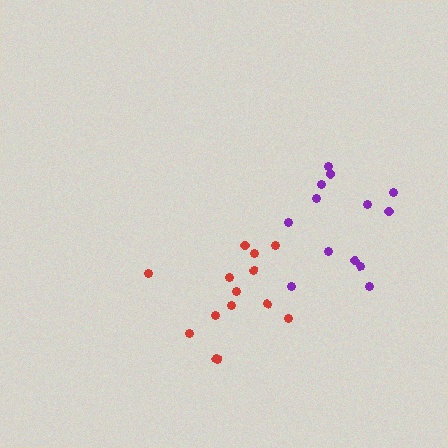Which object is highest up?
The purple cluster is topmost.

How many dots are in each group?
Group 1: 14 dots, Group 2: 13 dots (27 total).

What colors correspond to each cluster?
The clusters are colored: red, purple.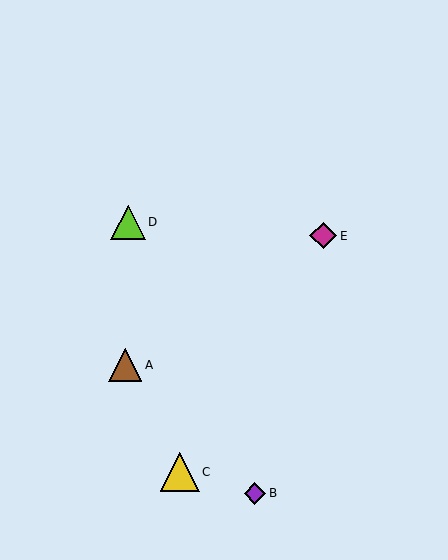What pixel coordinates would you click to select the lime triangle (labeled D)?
Click at (128, 222) to select the lime triangle D.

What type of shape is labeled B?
Shape B is a purple diamond.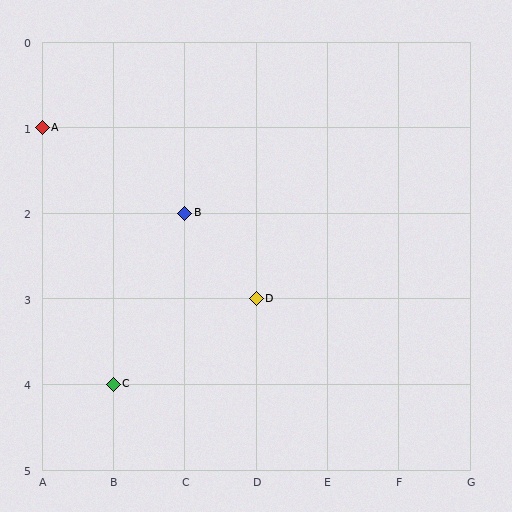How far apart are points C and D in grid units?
Points C and D are 2 columns and 1 row apart (about 2.2 grid units diagonally).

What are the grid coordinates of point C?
Point C is at grid coordinates (B, 4).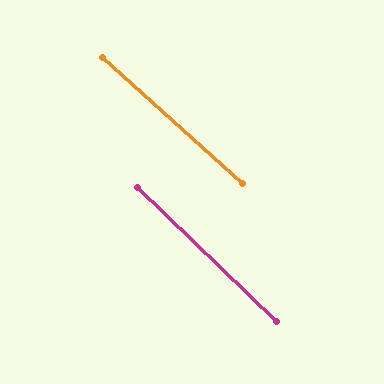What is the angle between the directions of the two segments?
Approximately 2 degrees.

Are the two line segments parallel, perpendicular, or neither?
Parallel — their directions differ by only 1.8°.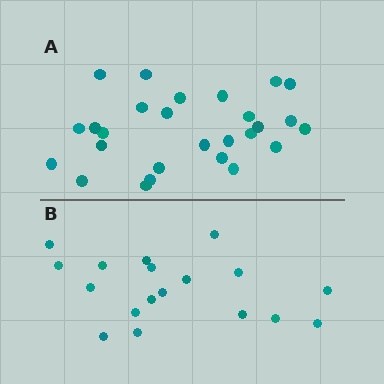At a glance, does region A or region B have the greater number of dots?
Region A (the top region) has more dots.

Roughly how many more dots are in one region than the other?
Region A has roughly 8 or so more dots than region B.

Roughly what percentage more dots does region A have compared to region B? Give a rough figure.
About 50% more.